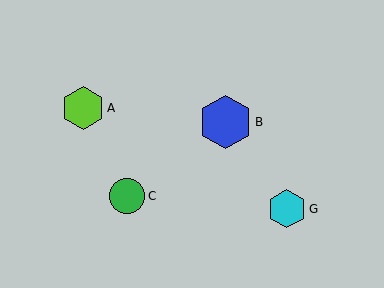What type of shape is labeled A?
Shape A is a lime hexagon.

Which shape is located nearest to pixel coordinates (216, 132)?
The blue hexagon (labeled B) at (226, 122) is nearest to that location.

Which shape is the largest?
The blue hexagon (labeled B) is the largest.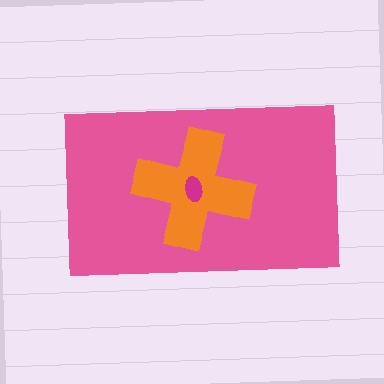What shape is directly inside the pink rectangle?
The orange cross.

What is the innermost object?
The magenta ellipse.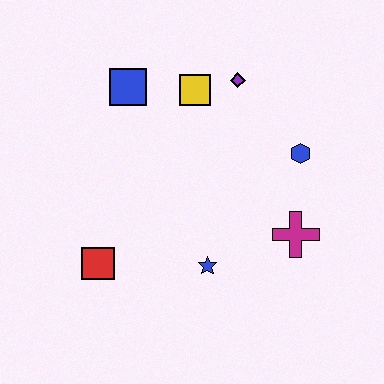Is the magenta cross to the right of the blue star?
Yes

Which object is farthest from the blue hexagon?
The red square is farthest from the blue hexagon.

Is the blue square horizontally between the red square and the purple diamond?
Yes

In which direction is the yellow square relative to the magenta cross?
The yellow square is above the magenta cross.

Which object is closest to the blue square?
The yellow square is closest to the blue square.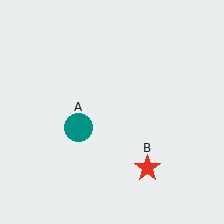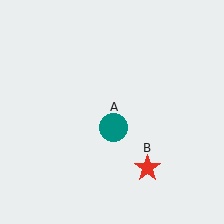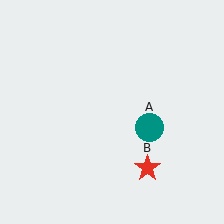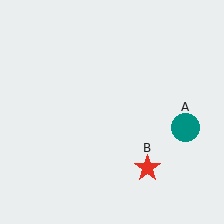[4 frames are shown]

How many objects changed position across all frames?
1 object changed position: teal circle (object A).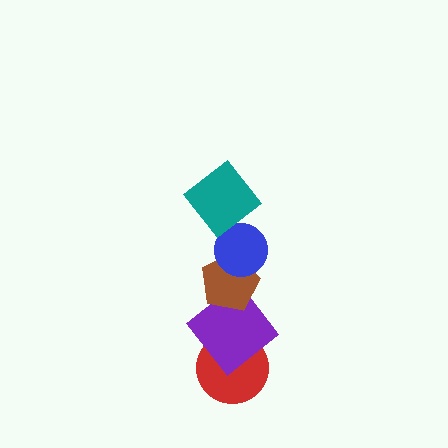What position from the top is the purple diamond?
The purple diamond is 4th from the top.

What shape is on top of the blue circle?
The teal diamond is on top of the blue circle.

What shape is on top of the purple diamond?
The brown pentagon is on top of the purple diamond.